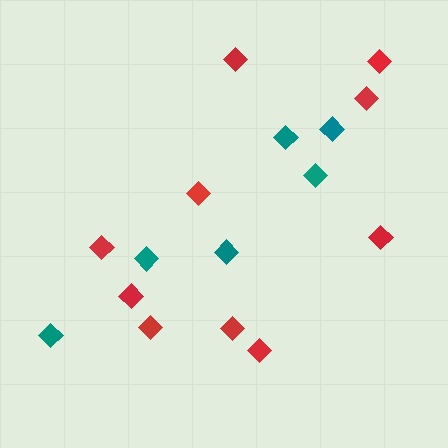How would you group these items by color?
There are 2 groups: one group of red diamonds (10) and one group of teal diamonds (6).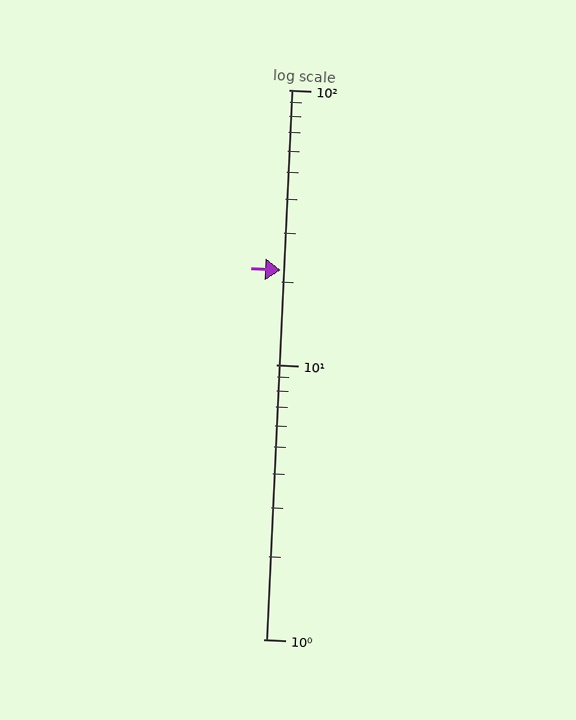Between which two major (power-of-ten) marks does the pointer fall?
The pointer is between 10 and 100.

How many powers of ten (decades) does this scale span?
The scale spans 2 decades, from 1 to 100.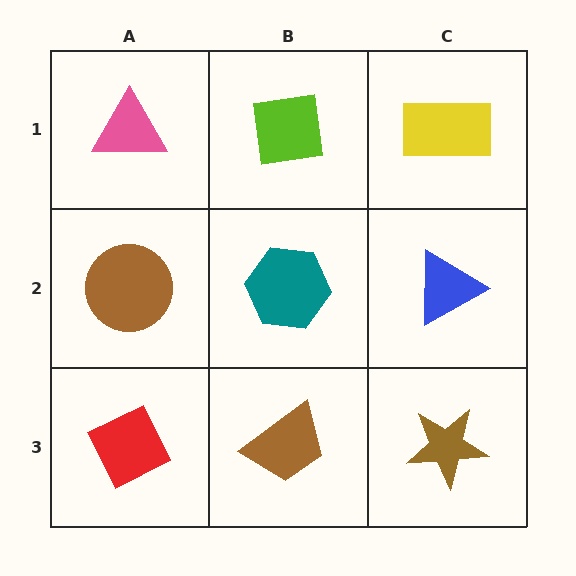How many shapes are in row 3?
3 shapes.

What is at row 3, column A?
A red diamond.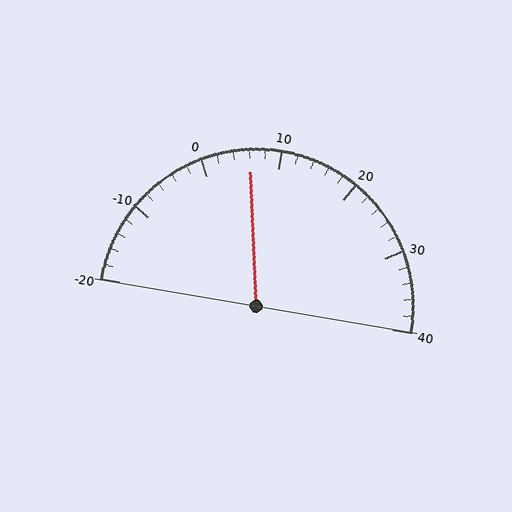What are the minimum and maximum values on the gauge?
The gauge ranges from -20 to 40.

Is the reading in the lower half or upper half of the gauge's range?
The reading is in the lower half of the range (-20 to 40).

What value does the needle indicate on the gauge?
The needle indicates approximately 6.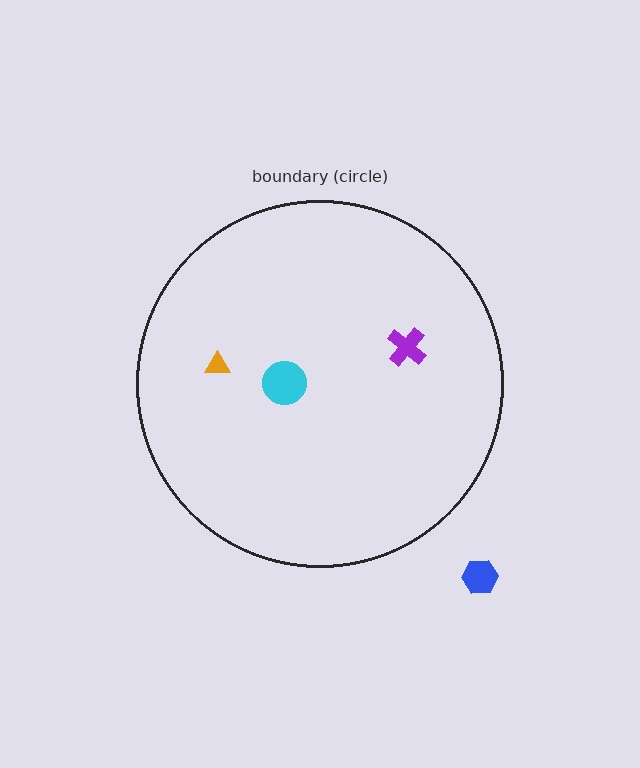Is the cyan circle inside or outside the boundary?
Inside.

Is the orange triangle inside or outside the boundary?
Inside.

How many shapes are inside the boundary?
3 inside, 1 outside.